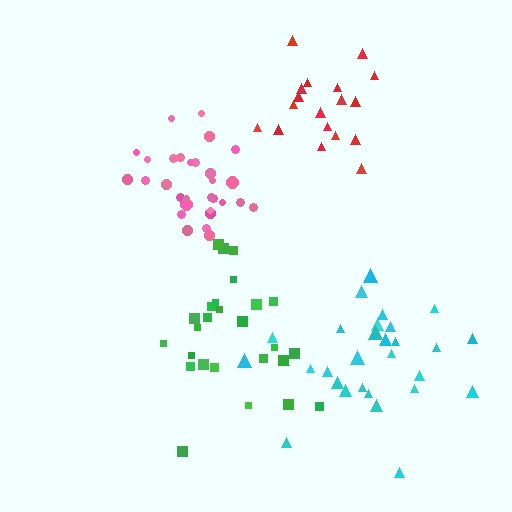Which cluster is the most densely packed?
Pink.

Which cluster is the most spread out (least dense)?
Cyan.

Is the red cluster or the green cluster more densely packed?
Red.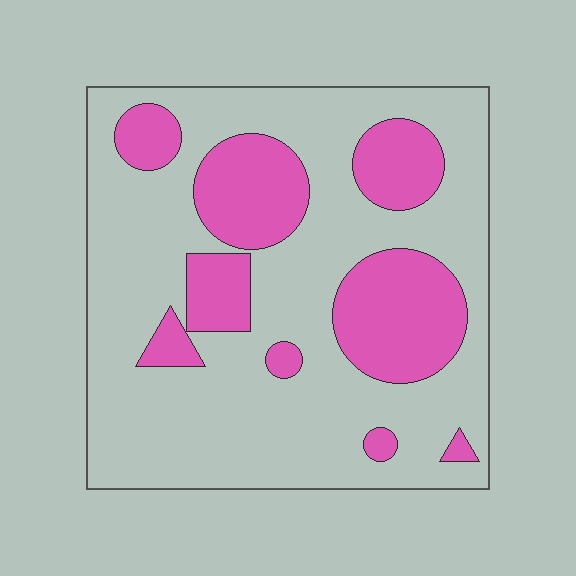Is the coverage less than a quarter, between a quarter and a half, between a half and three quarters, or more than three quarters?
Between a quarter and a half.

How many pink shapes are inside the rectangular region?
9.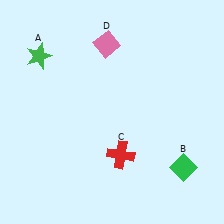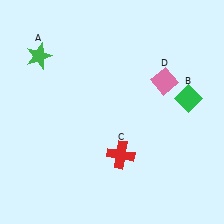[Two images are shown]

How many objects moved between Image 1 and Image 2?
2 objects moved between the two images.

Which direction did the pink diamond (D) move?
The pink diamond (D) moved right.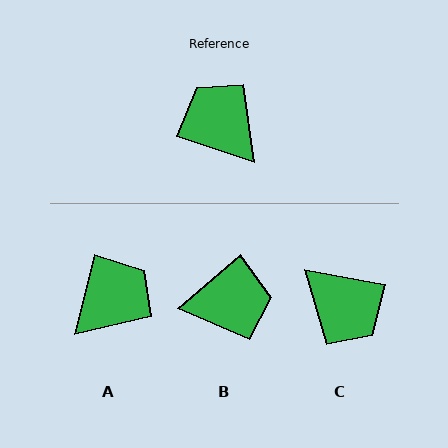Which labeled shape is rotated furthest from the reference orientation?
C, about 172 degrees away.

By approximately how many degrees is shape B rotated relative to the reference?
Approximately 122 degrees clockwise.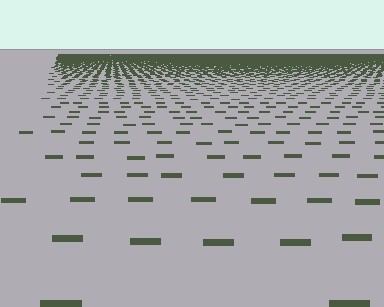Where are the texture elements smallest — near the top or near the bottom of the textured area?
Near the top.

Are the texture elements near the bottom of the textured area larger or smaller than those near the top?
Larger. Near the bottom, elements are closer to the viewer and appear at a bigger on-screen size.